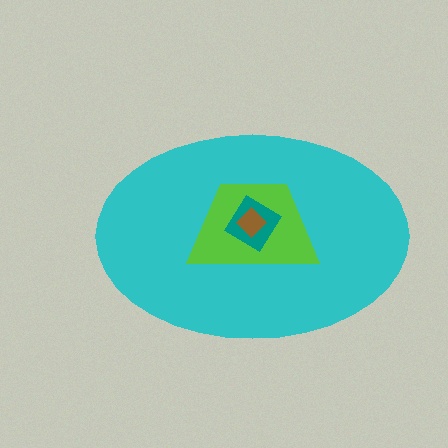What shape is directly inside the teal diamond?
The brown diamond.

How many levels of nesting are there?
4.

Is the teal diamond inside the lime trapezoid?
Yes.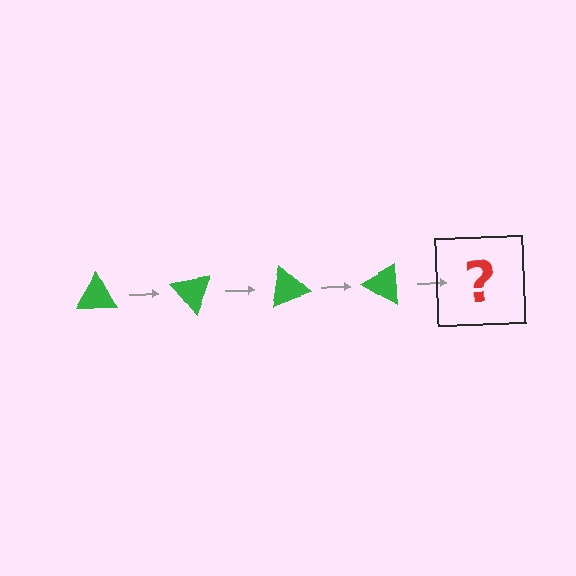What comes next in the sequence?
The next element should be a green triangle rotated 200 degrees.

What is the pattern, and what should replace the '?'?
The pattern is that the triangle rotates 50 degrees each step. The '?' should be a green triangle rotated 200 degrees.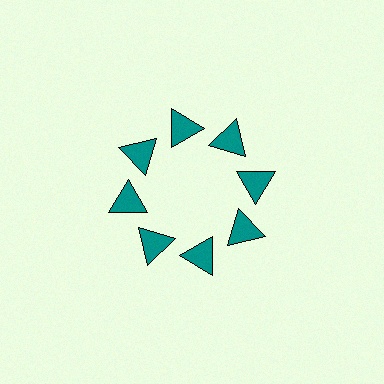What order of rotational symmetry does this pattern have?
This pattern has 8-fold rotational symmetry.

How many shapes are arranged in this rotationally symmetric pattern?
There are 8 shapes, arranged in 8 groups of 1.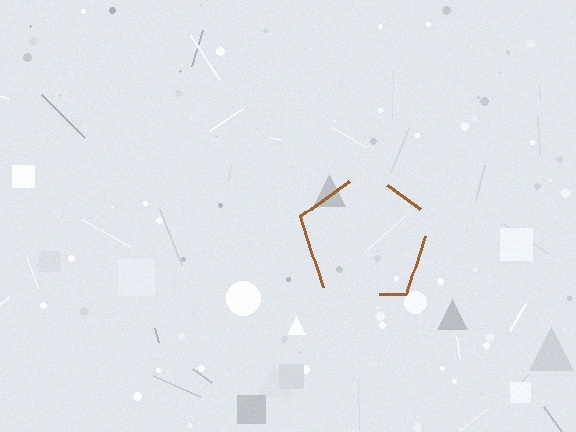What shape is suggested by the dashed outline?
The dashed outline suggests a pentagon.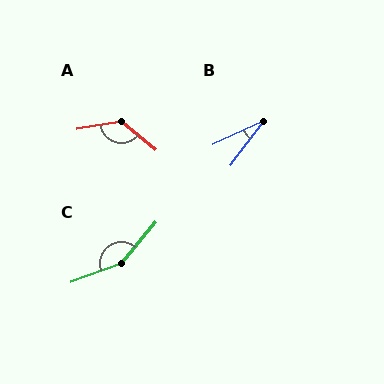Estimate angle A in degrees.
Approximately 132 degrees.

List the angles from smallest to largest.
B (28°), A (132°), C (150°).